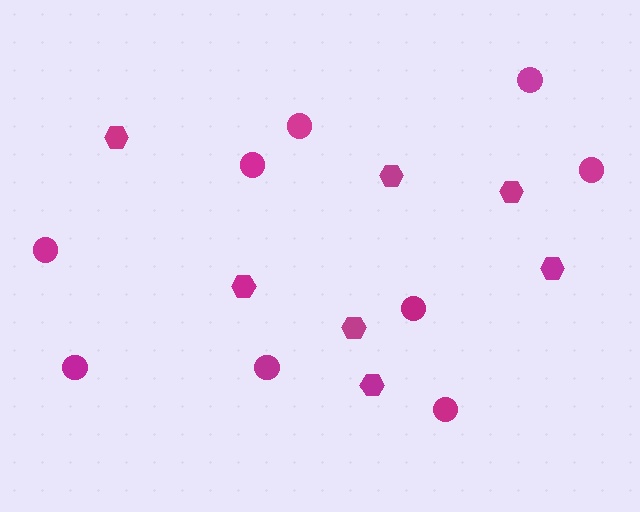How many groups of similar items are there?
There are 2 groups: one group of hexagons (7) and one group of circles (9).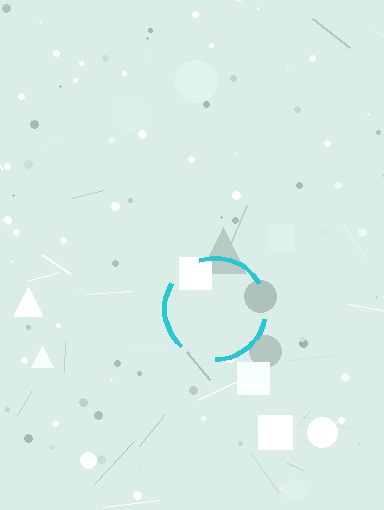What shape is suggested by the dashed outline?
The dashed outline suggests a circle.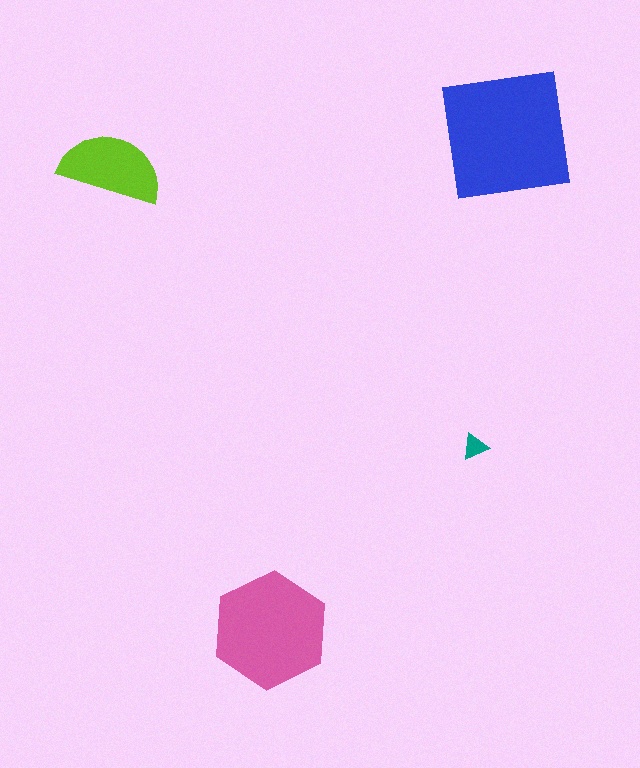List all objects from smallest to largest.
The teal triangle, the lime semicircle, the pink hexagon, the blue square.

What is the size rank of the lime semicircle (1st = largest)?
3rd.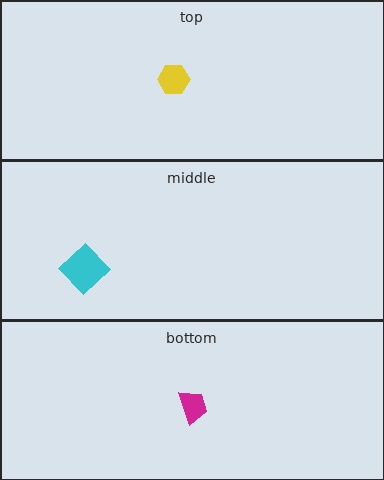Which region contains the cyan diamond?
The middle region.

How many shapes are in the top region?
1.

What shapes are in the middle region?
The cyan diamond.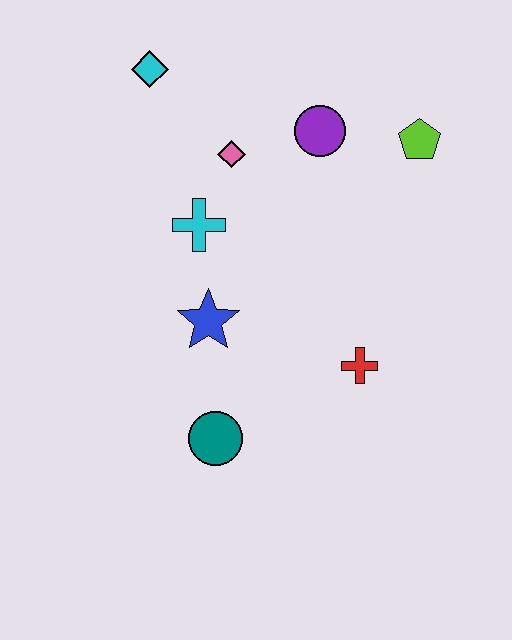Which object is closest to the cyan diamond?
The pink diamond is closest to the cyan diamond.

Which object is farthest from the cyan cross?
The lime pentagon is farthest from the cyan cross.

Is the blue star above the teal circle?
Yes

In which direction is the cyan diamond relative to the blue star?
The cyan diamond is above the blue star.